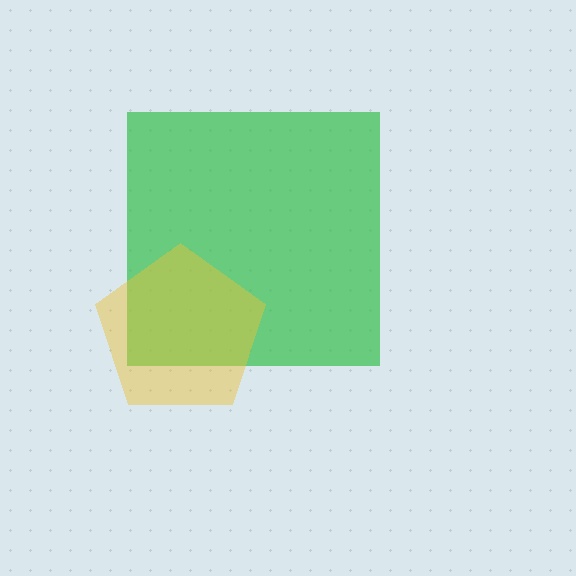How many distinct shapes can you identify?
There are 2 distinct shapes: a green square, a yellow pentagon.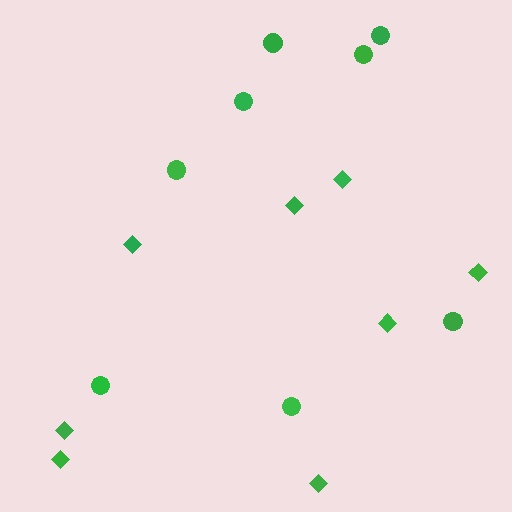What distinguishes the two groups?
There are 2 groups: one group of circles (8) and one group of diamonds (8).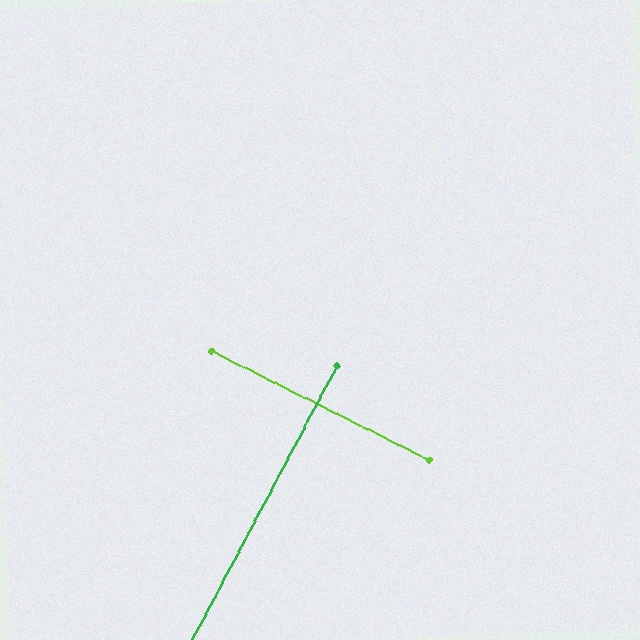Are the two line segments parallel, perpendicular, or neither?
Perpendicular — they meet at approximately 89°.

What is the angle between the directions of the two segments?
Approximately 89 degrees.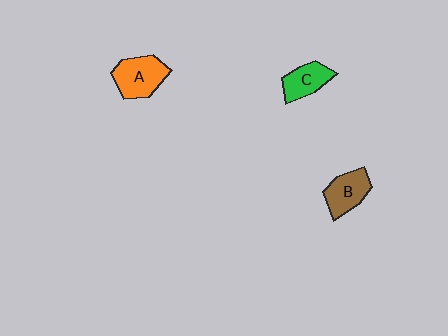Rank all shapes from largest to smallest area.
From largest to smallest: A (orange), B (brown), C (green).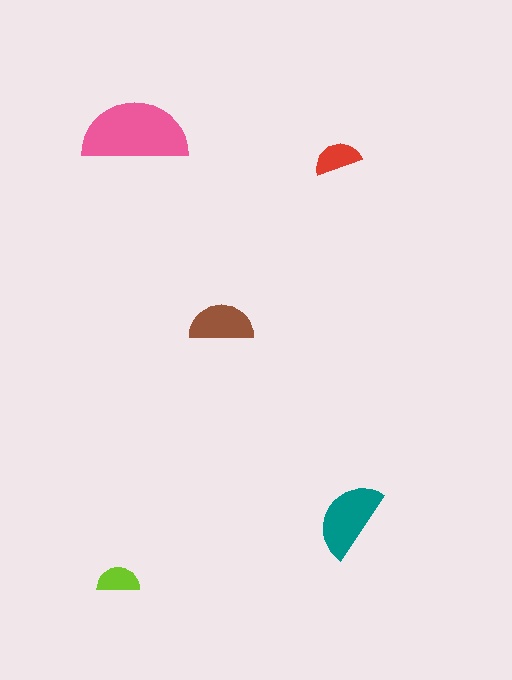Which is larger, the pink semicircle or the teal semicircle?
The pink one.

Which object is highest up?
The pink semicircle is topmost.